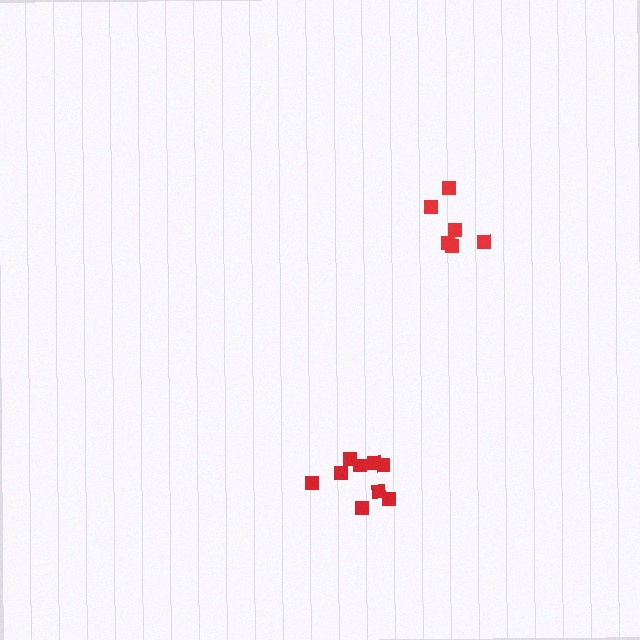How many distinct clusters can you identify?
There are 2 distinct clusters.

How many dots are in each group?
Group 1: 9 dots, Group 2: 6 dots (15 total).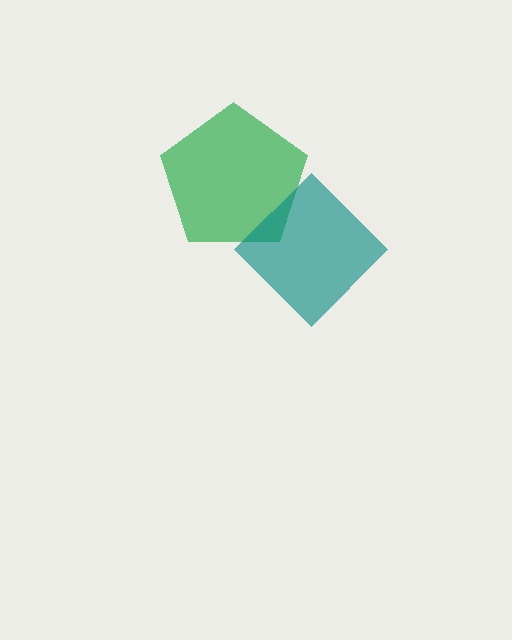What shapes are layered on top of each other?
The layered shapes are: a green pentagon, a teal diamond.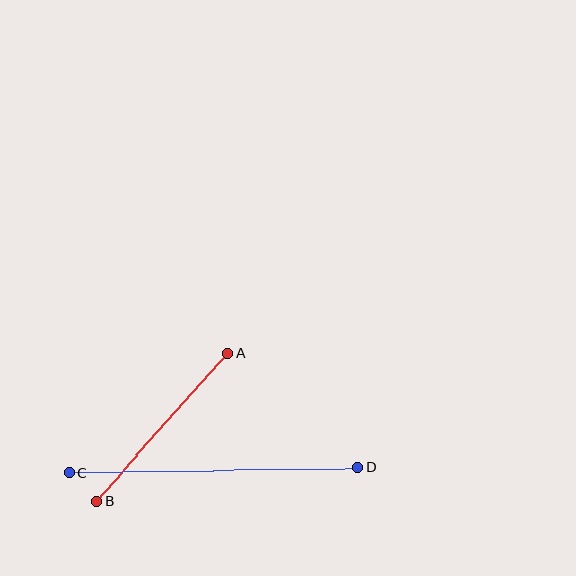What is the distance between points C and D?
The distance is approximately 288 pixels.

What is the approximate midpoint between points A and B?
The midpoint is at approximately (162, 427) pixels.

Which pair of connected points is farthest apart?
Points C and D are farthest apart.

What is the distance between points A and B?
The distance is approximately 197 pixels.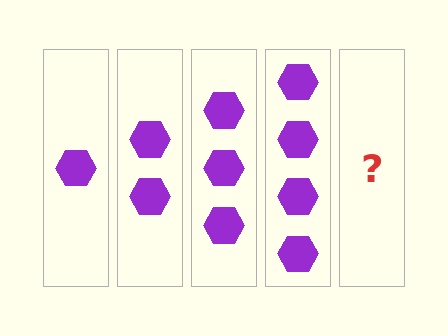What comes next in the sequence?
The next element should be 5 hexagons.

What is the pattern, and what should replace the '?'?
The pattern is that each step adds one more hexagon. The '?' should be 5 hexagons.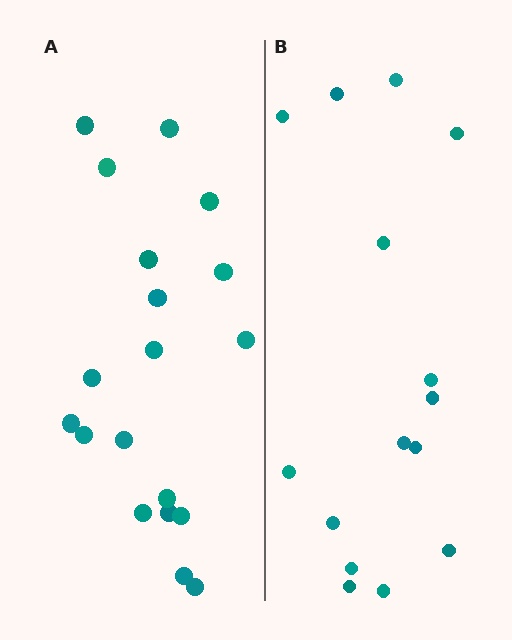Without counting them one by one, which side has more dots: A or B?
Region A (the left region) has more dots.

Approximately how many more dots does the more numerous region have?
Region A has about 4 more dots than region B.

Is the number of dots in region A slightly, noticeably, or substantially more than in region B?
Region A has noticeably more, but not dramatically so. The ratio is roughly 1.3 to 1.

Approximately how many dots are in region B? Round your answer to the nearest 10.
About 20 dots. (The exact count is 15, which rounds to 20.)